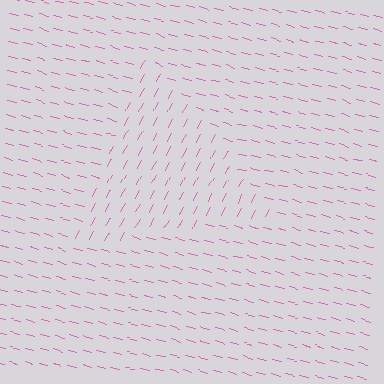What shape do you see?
I see a triangle.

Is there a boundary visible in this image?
Yes, there is a texture boundary formed by a change in line orientation.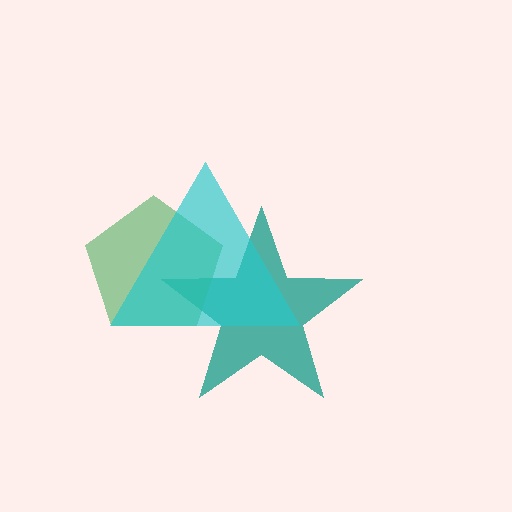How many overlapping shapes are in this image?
There are 3 overlapping shapes in the image.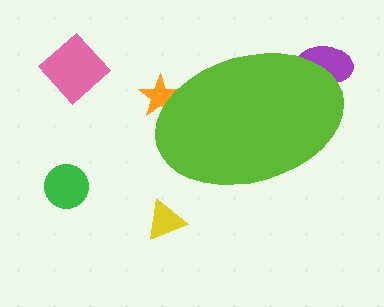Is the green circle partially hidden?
No, the green circle is fully visible.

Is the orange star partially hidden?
Yes, the orange star is partially hidden behind the lime ellipse.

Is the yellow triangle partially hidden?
No, the yellow triangle is fully visible.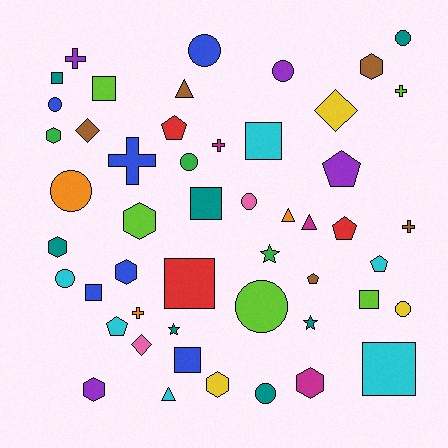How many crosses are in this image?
There are 6 crosses.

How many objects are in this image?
There are 50 objects.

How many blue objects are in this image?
There are 6 blue objects.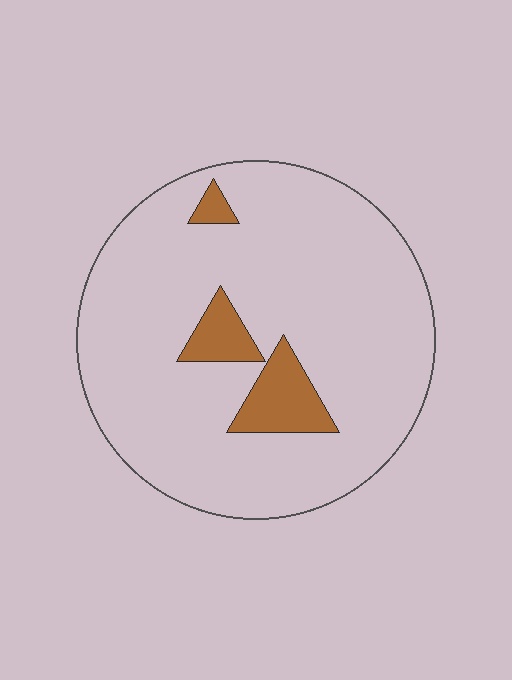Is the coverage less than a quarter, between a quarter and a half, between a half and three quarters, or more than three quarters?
Less than a quarter.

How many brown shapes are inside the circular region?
3.